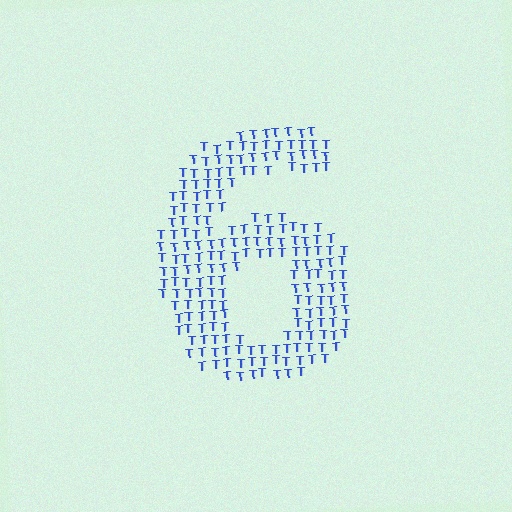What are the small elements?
The small elements are letter T's.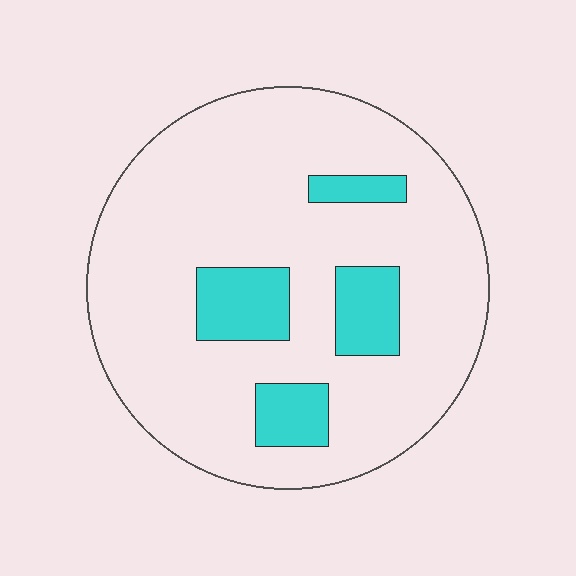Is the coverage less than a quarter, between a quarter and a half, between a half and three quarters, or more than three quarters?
Less than a quarter.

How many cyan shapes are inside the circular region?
4.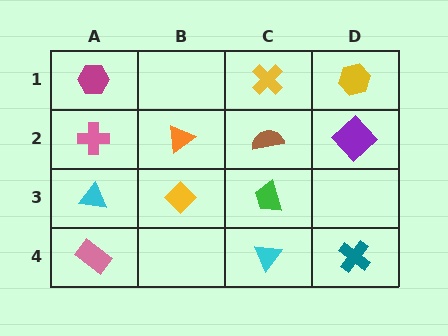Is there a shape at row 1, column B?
No, that cell is empty.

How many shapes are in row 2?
4 shapes.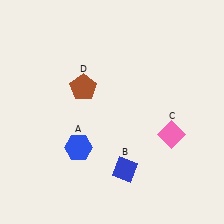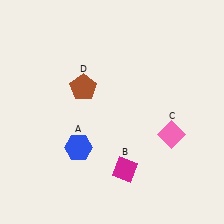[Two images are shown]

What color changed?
The diamond (B) changed from blue in Image 1 to magenta in Image 2.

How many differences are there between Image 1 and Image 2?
There is 1 difference between the two images.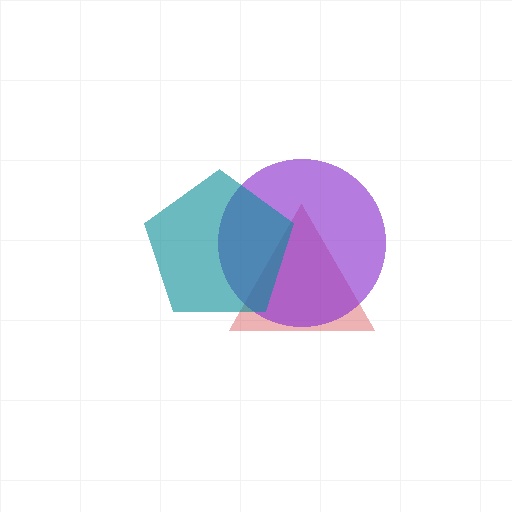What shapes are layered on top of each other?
The layered shapes are: a red triangle, a purple circle, a teal pentagon.